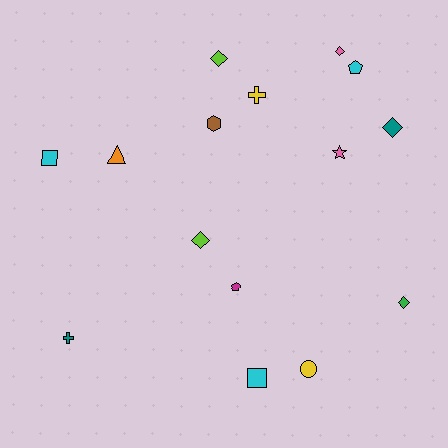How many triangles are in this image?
There is 1 triangle.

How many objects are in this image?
There are 15 objects.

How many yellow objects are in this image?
There are 2 yellow objects.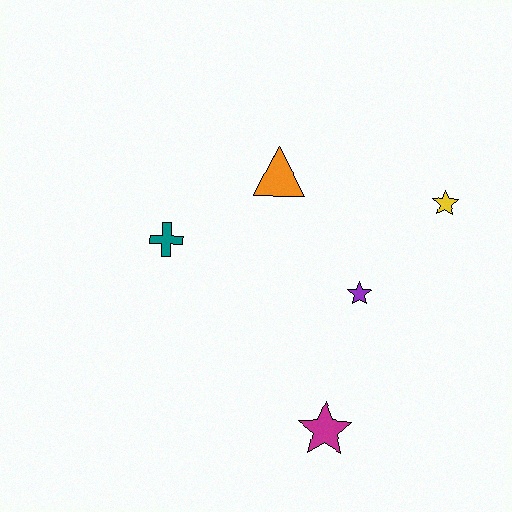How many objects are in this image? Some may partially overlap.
There are 5 objects.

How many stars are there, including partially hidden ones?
There are 3 stars.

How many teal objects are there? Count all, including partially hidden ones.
There is 1 teal object.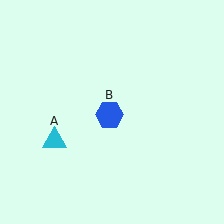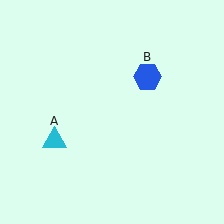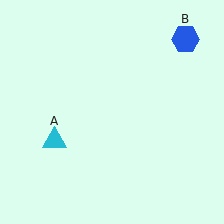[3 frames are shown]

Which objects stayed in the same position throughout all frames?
Cyan triangle (object A) remained stationary.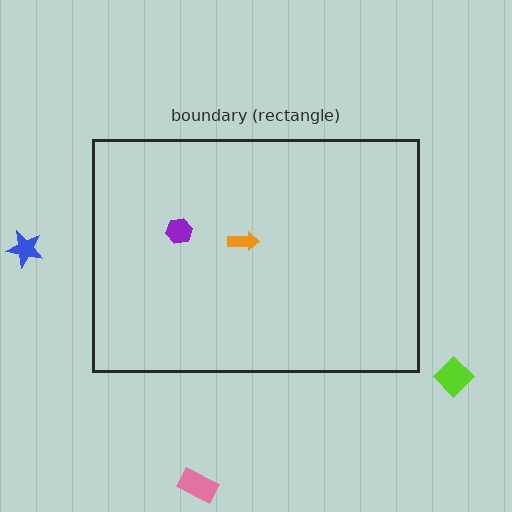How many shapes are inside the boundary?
2 inside, 3 outside.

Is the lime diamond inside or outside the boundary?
Outside.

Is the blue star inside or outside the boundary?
Outside.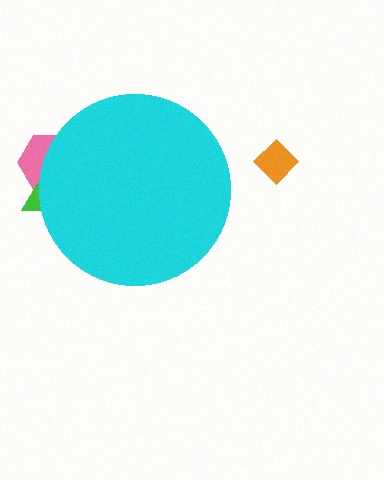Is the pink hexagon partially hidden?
Yes, the pink hexagon is partially hidden behind the cyan circle.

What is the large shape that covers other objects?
A cyan circle.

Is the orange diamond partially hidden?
No, the orange diamond is fully visible.